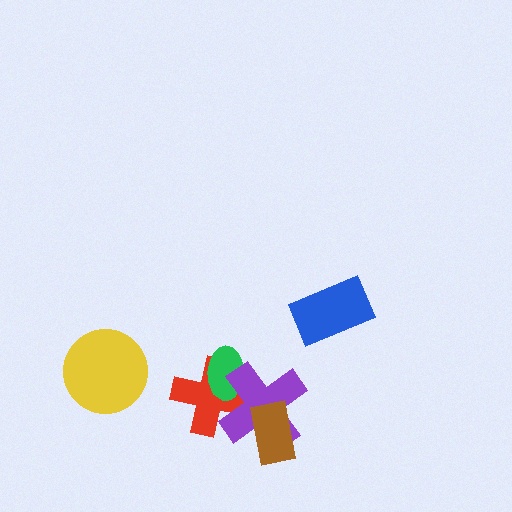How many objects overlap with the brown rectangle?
1 object overlaps with the brown rectangle.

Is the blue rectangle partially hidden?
No, no other shape covers it.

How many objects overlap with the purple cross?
3 objects overlap with the purple cross.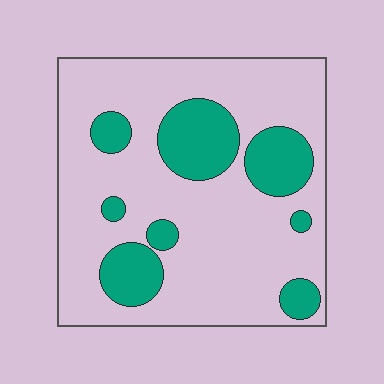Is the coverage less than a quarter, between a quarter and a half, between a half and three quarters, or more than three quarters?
Less than a quarter.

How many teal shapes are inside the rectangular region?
8.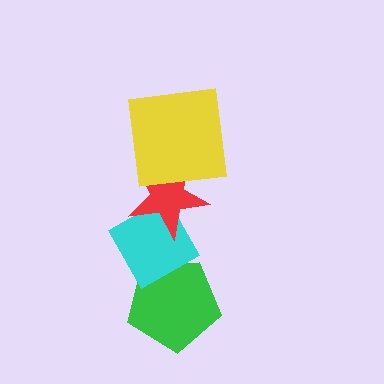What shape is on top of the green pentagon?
The cyan diamond is on top of the green pentagon.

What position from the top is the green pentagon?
The green pentagon is 4th from the top.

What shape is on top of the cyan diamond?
The red star is on top of the cyan diamond.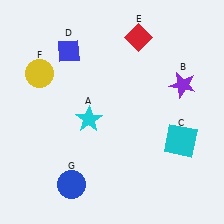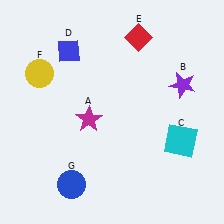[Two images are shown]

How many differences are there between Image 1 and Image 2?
There is 1 difference between the two images.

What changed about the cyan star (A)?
In Image 1, A is cyan. In Image 2, it changed to magenta.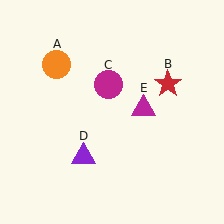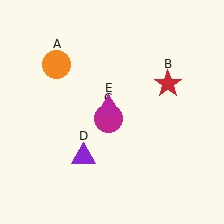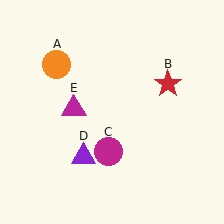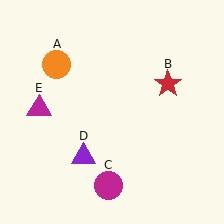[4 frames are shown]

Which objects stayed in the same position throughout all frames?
Orange circle (object A) and red star (object B) and purple triangle (object D) remained stationary.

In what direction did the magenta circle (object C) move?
The magenta circle (object C) moved down.